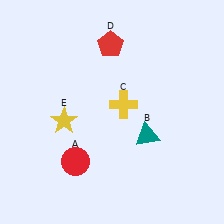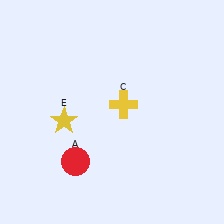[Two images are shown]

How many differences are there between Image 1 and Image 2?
There are 2 differences between the two images.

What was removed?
The red pentagon (D), the teal triangle (B) were removed in Image 2.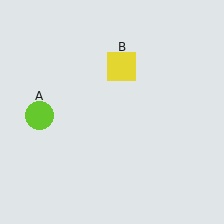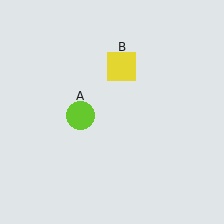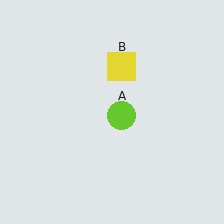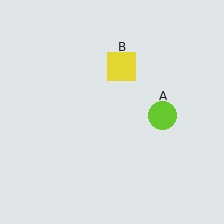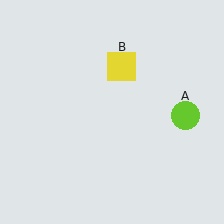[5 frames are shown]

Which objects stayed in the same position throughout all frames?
Yellow square (object B) remained stationary.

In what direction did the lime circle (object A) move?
The lime circle (object A) moved right.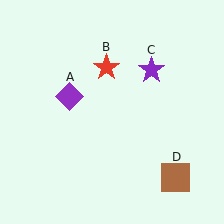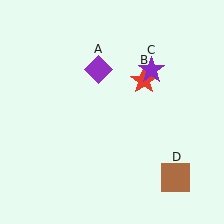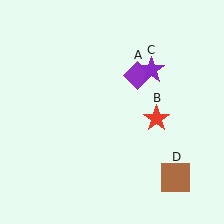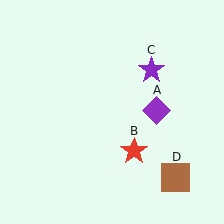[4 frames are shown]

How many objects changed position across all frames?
2 objects changed position: purple diamond (object A), red star (object B).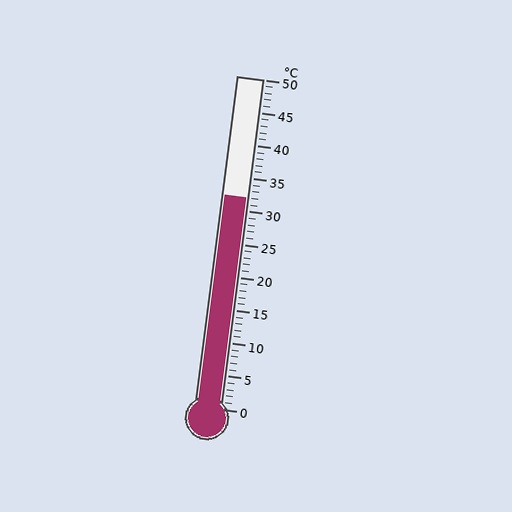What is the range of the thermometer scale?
The thermometer scale ranges from 0°C to 50°C.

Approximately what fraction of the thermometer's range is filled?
The thermometer is filled to approximately 65% of its range.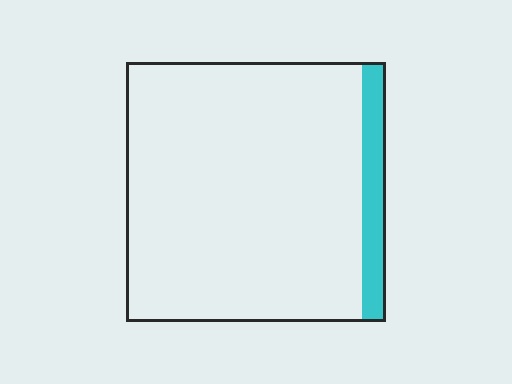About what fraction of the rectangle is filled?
About one tenth (1/10).